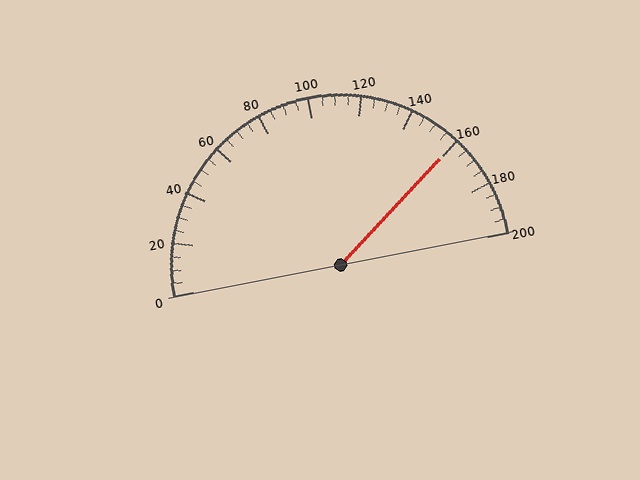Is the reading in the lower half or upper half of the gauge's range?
The reading is in the upper half of the range (0 to 200).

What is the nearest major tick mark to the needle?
The nearest major tick mark is 160.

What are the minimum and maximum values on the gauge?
The gauge ranges from 0 to 200.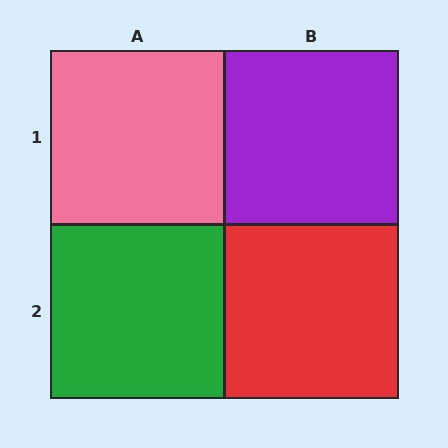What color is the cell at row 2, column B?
Red.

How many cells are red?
1 cell is red.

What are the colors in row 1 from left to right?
Pink, purple.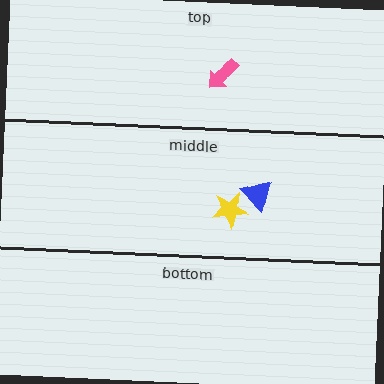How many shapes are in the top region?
1.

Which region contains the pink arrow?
The top region.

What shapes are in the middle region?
The yellow star, the blue triangle.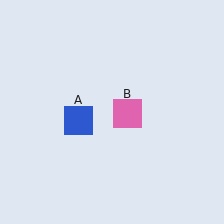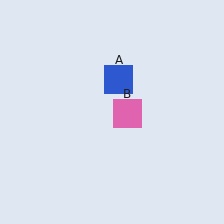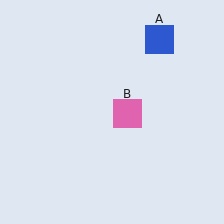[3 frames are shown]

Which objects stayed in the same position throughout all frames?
Pink square (object B) remained stationary.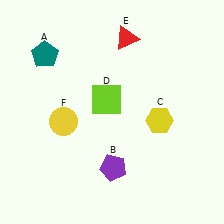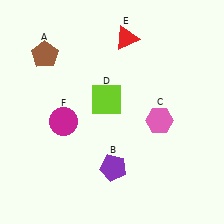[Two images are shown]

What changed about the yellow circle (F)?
In Image 1, F is yellow. In Image 2, it changed to magenta.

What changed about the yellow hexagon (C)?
In Image 1, C is yellow. In Image 2, it changed to pink.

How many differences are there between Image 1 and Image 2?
There are 3 differences between the two images.